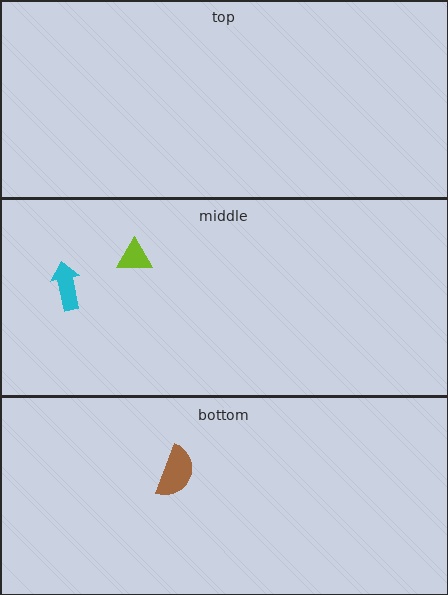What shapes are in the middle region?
The lime triangle, the cyan arrow.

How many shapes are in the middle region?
2.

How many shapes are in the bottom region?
1.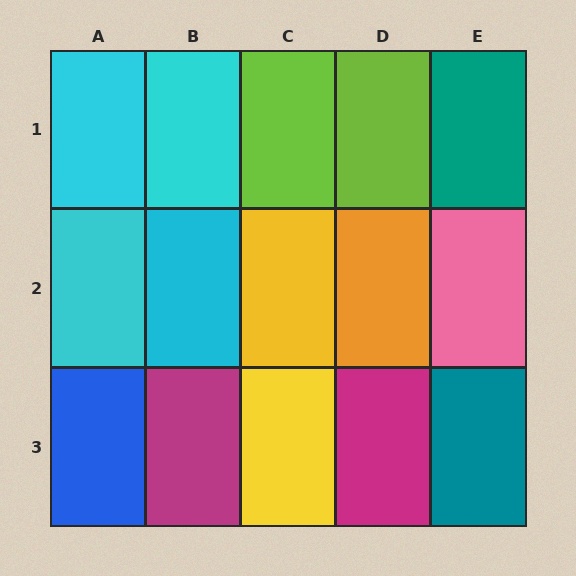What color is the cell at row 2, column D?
Orange.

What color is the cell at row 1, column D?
Lime.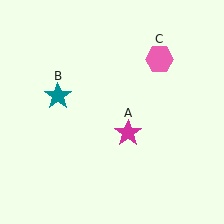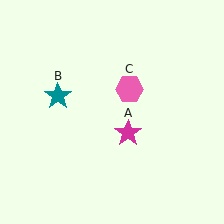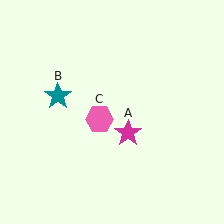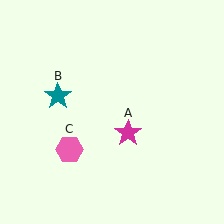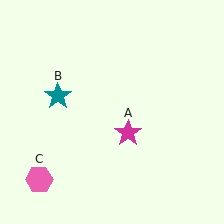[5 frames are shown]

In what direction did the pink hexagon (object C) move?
The pink hexagon (object C) moved down and to the left.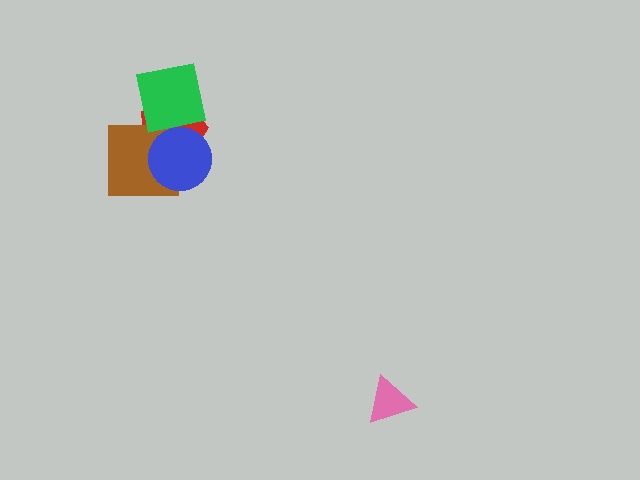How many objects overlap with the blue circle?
2 objects overlap with the blue circle.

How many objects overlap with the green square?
1 object overlaps with the green square.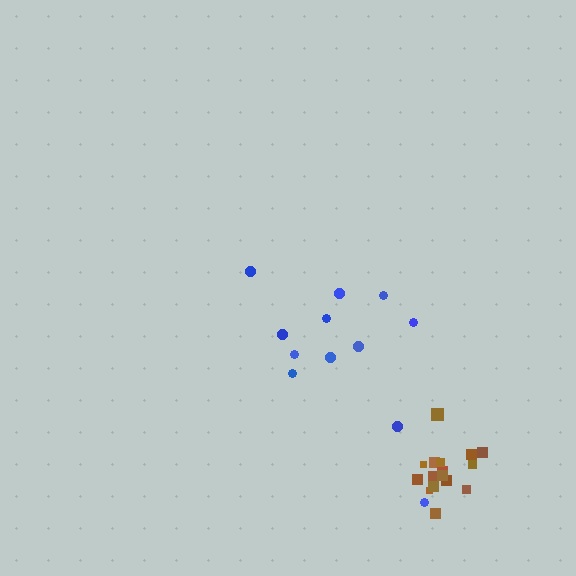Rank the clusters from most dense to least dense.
brown, blue.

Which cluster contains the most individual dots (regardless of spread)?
Brown (16).